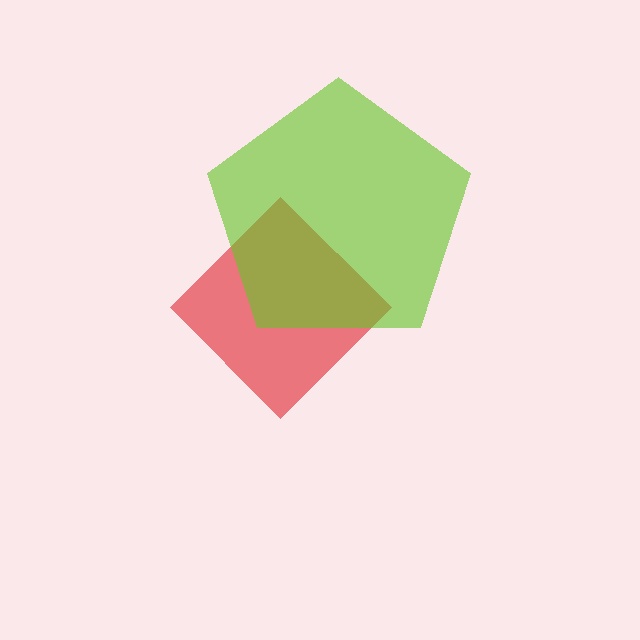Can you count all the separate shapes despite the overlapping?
Yes, there are 2 separate shapes.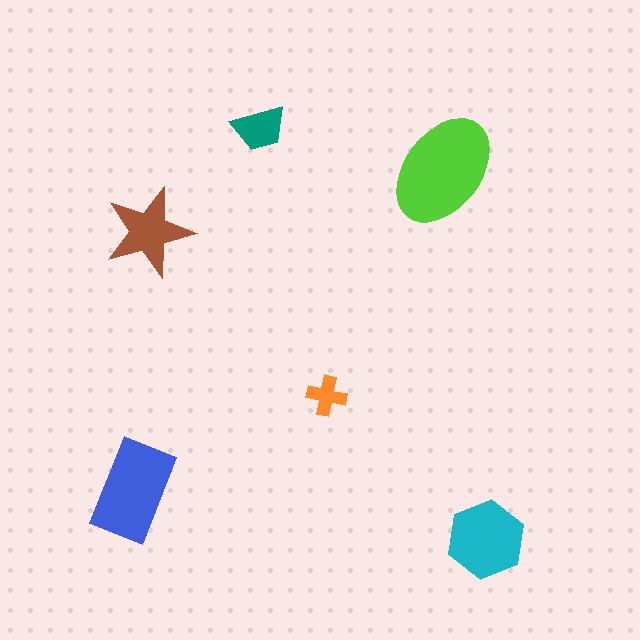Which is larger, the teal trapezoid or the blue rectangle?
The blue rectangle.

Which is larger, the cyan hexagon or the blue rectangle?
The blue rectangle.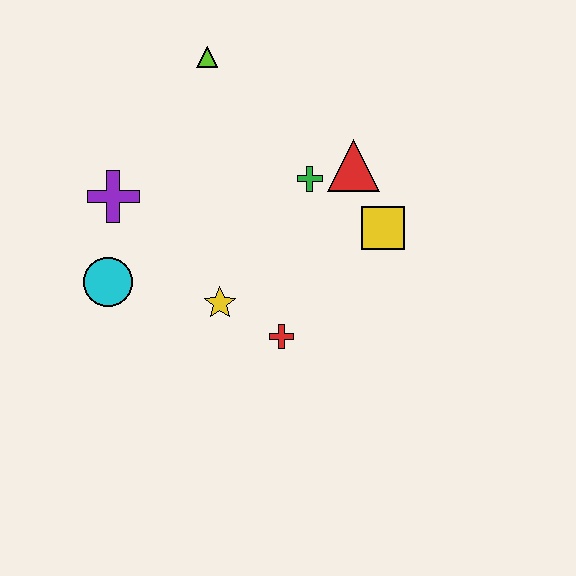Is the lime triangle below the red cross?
No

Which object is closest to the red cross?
The yellow star is closest to the red cross.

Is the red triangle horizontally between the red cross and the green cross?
No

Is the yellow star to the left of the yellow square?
Yes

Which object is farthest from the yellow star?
The lime triangle is farthest from the yellow star.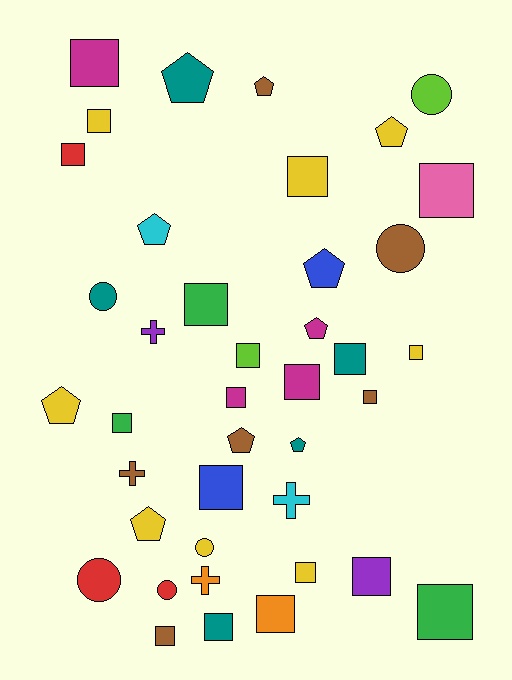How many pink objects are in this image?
There is 1 pink object.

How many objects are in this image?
There are 40 objects.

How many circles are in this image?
There are 6 circles.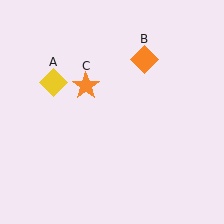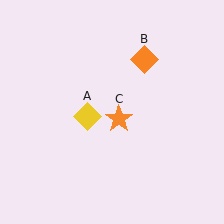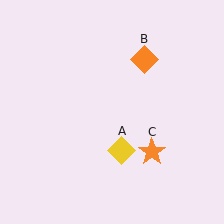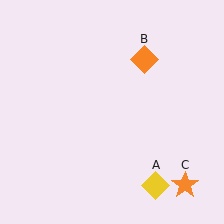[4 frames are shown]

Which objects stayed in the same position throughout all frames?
Orange diamond (object B) remained stationary.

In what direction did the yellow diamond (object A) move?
The yellow diamond (object A) moved down and to the right.